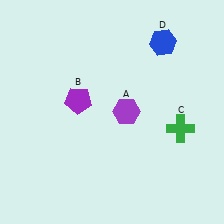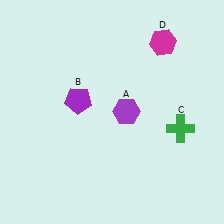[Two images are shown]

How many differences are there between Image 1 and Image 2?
There is 1 difference between the two images.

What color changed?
The hexagon (D) changed from blue in Image 1 to magenta in Image 2.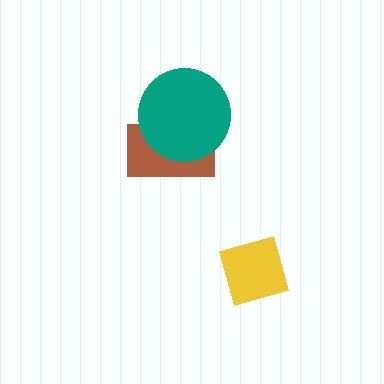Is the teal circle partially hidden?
No, no other shape covers it.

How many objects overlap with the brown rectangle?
1 object overlaps with the brown rectangle.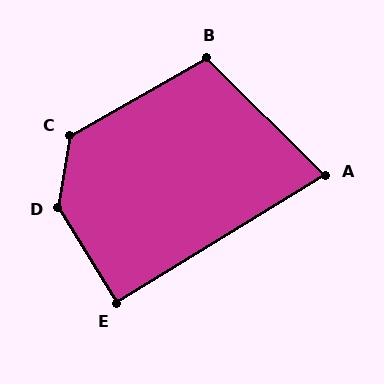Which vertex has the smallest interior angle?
A, at approximately 76 degrees.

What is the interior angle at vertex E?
Approximately 90 degrees (approximately right).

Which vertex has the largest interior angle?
D, at approximately 140 degrees.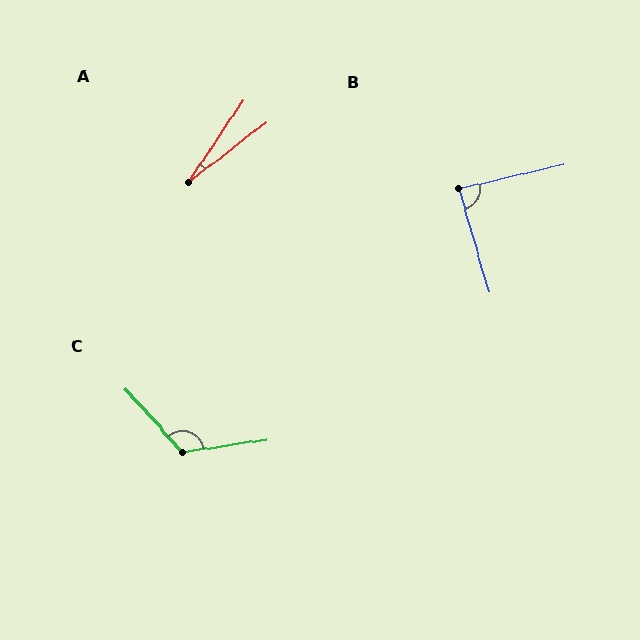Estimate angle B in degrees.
Approximately 86 degrees.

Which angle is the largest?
C, at approximately 123 degrees.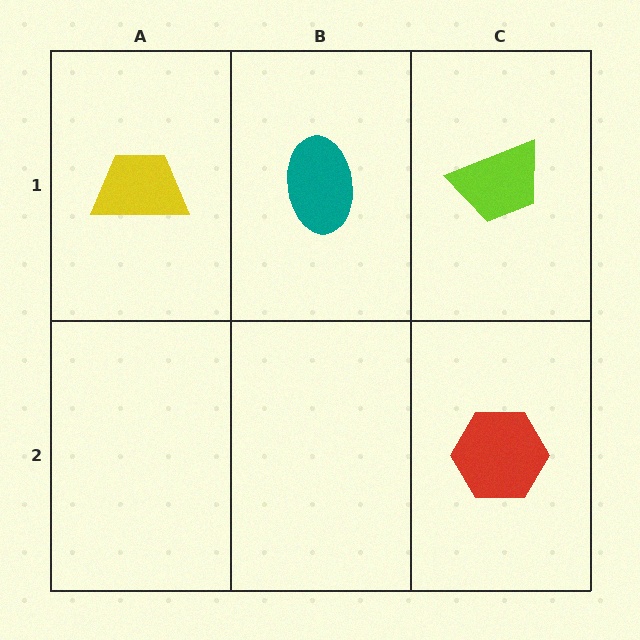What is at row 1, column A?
A yellow trapezoid.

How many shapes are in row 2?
1 shape.